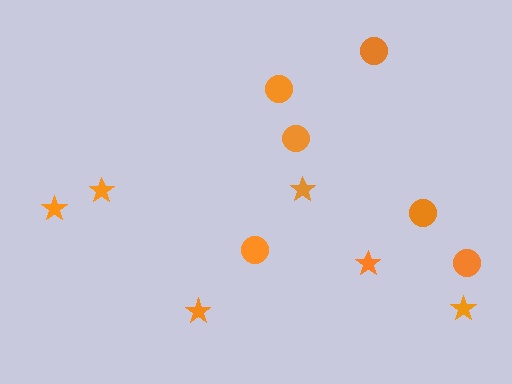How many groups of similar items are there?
There are 2 groups: one group of circles (6) and one group of stars (6).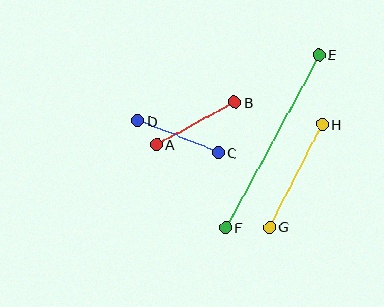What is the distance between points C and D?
The distance is approximately 86 pixels.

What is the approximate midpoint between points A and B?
The midpoint is at approximately (195, 123) pixels.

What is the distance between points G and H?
The distance is approximately 115 pixels.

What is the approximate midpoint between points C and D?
The midpoint is at approximately (178, 137) pixels.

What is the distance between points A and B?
The distance is approximately 89 pixels.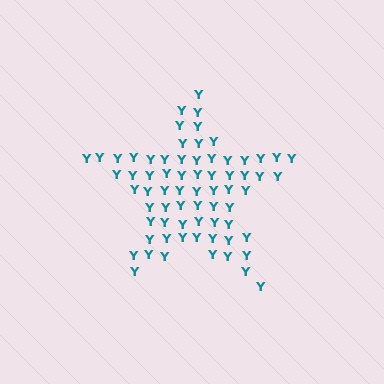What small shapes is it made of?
It is made of small letter Y's.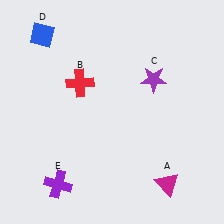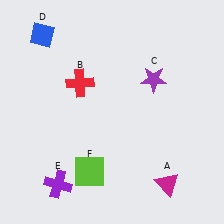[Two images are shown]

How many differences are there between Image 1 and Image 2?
There is 1 difference between the two images.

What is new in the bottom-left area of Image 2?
A lime square (F) was added in the bottom-left area of Image 2.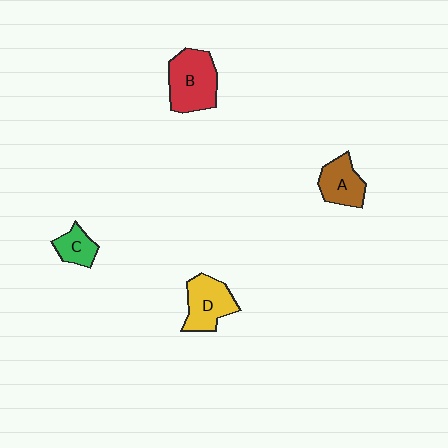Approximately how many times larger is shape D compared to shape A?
Approximately 1.2 times.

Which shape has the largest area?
Shape B (red).